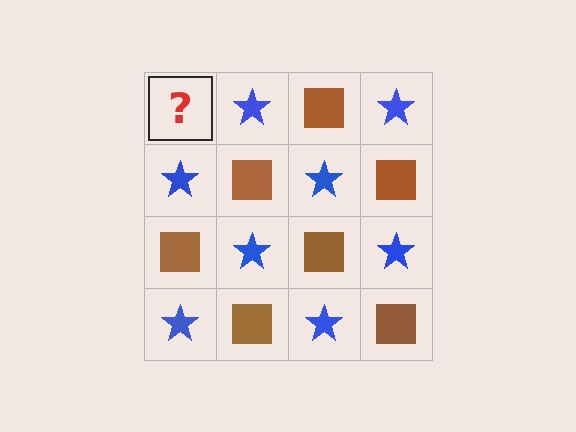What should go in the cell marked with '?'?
The missing cell should contain a brown square.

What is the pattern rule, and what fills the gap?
The rule is that it alternates brown square and blue star in a checkerboard pattern. The gap should be filled with a brown square.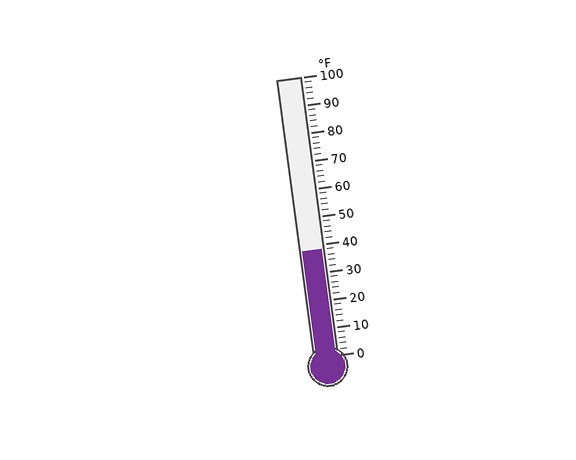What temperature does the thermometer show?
The thermometer shows approximately 38°F.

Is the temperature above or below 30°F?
The temperature is above 30°F.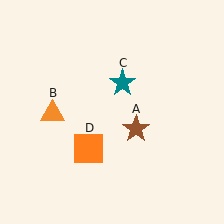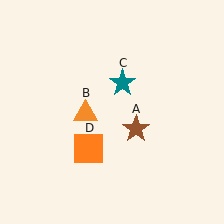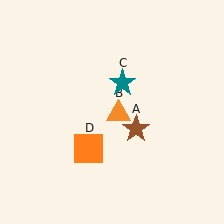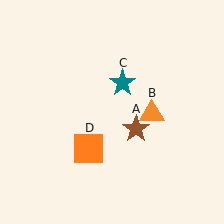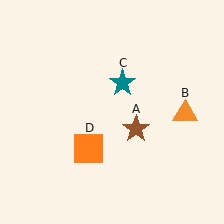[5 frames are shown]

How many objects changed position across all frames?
1 object changed position: orange triangle (object B).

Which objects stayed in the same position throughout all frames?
Brown star (object A) and teal star (object C) and orange square (object D) remained stationary.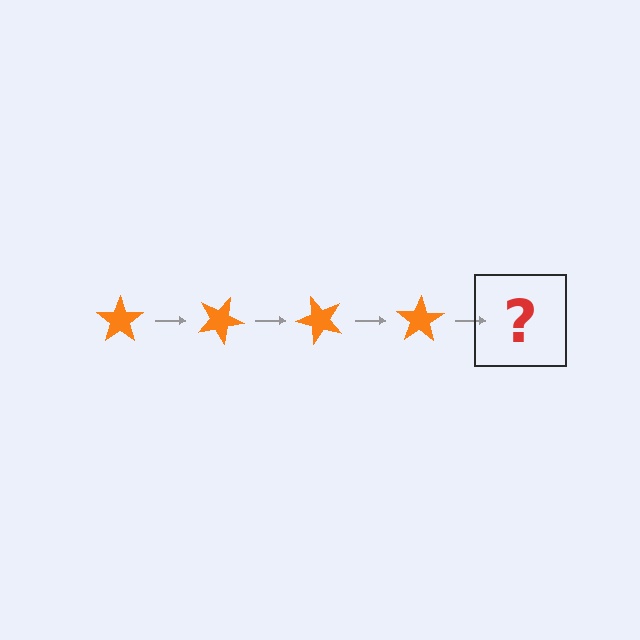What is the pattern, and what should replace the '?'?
The pattern is that the star rotates 25 degrees each step. The '?' should be an orange star rotated 100 degrees.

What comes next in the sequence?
The next element should be an orange star rotated 100 degrees.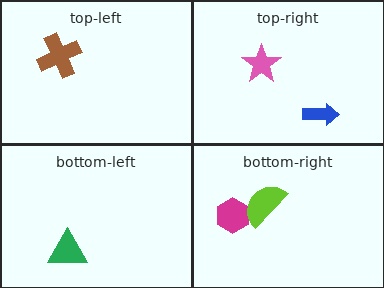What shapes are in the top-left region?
The brown cross.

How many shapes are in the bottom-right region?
2.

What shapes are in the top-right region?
The blue arrow, the pink star.